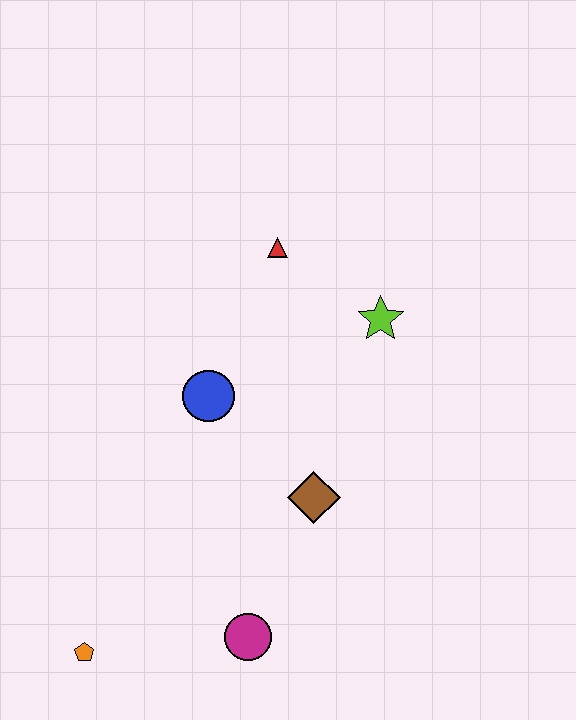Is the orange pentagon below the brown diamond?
Yes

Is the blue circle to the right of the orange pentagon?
Yes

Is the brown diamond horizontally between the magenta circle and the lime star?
Yes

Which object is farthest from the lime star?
The orange pentagon is farthest from the lime star.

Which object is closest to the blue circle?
The brown diamond is closest to the blue circle.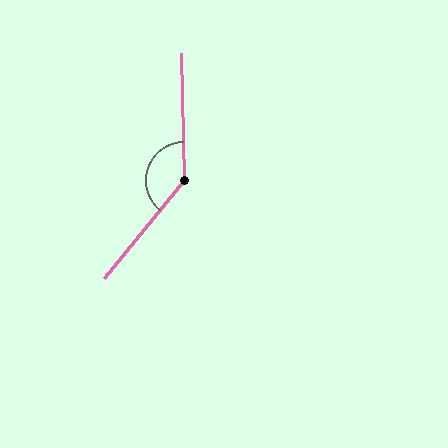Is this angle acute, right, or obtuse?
It is obtuse.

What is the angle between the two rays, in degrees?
Approximately 139 degrees.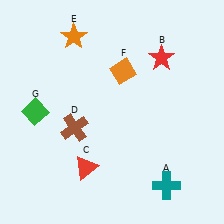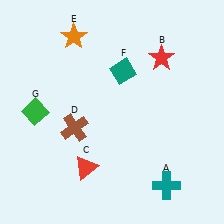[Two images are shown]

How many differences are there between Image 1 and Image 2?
There is 1 difference between the two images.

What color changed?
The diamond (F) changed from orange in Image 1 to teal in Image 2.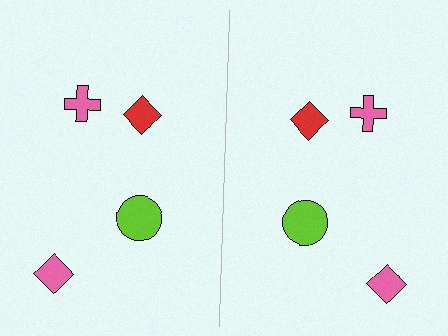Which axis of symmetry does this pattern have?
The pattern has a vertical axis of symmetry running through the center of the image.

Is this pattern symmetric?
Yes, this pattern has bilateral (reflection) symmetry.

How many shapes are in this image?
There are 8 shapes in this image.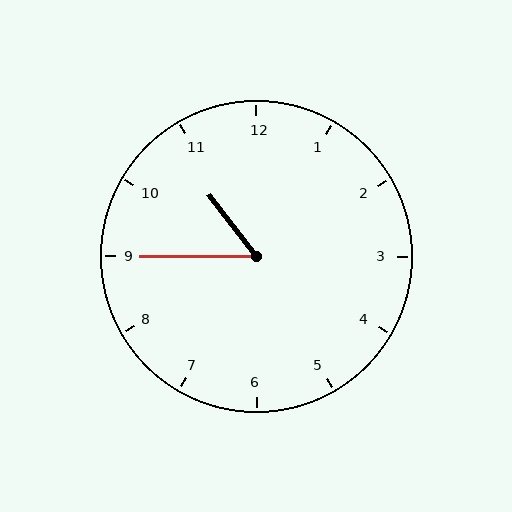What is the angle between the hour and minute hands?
Approximately 52 degrees.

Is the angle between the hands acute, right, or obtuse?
It is acute.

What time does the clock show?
10:45.